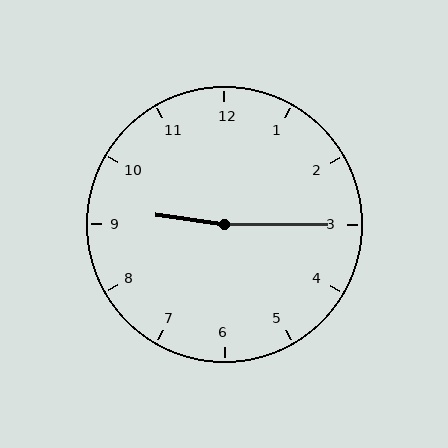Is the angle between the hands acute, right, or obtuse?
It is obtuse.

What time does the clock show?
9:15.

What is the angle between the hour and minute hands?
Approximately 172 degrees.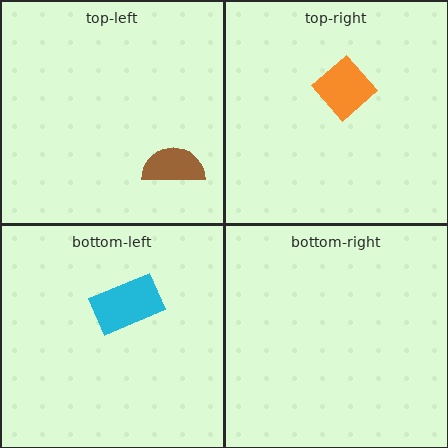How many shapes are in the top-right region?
1.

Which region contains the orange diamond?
The top-right region.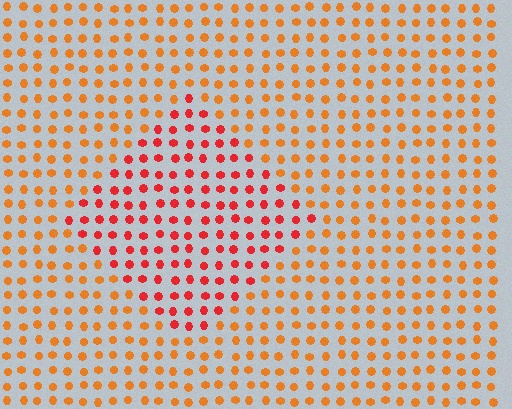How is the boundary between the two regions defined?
The boundary is defined purely by a slight shift in hue (about 31 degrees). Spacing, size, and orientation are identical on both sides.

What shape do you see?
I see a diamond.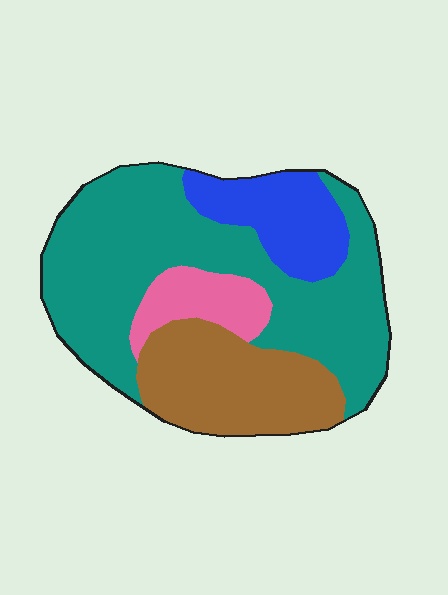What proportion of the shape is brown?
Brown takes up about one quarter (1/4) of the shape.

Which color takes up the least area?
Pink, at roughly 10%.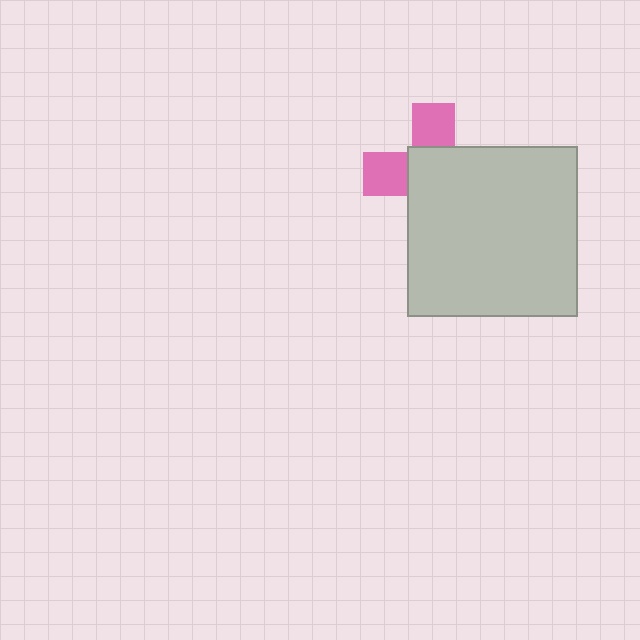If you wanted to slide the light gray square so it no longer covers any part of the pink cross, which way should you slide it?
Slide it toward the lower-right — that is the most direct way to separate the two shapes.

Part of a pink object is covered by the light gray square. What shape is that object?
It is a cross.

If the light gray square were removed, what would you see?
You would see the complete pink cross.